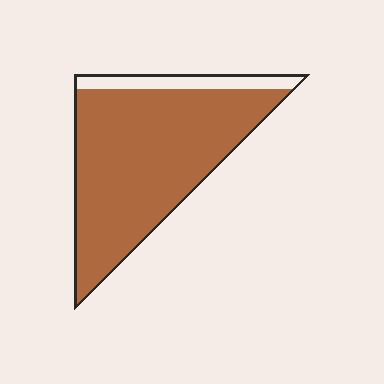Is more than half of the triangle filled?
Yes.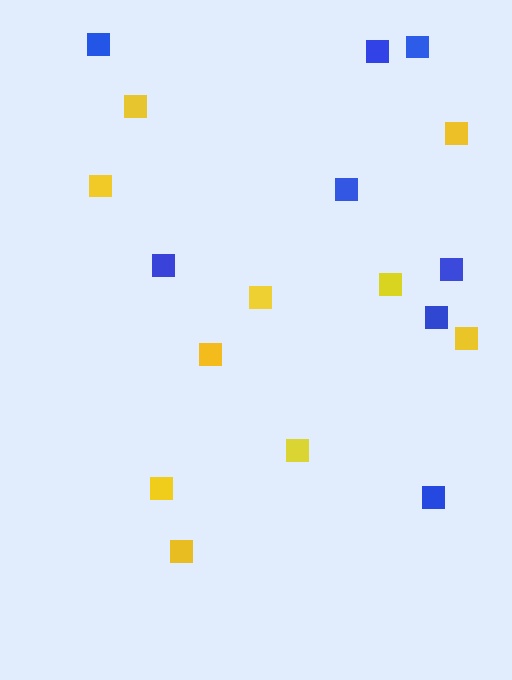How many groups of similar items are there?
There are 2 groups: one group of blue squares (8) and one group of yellow squares (10).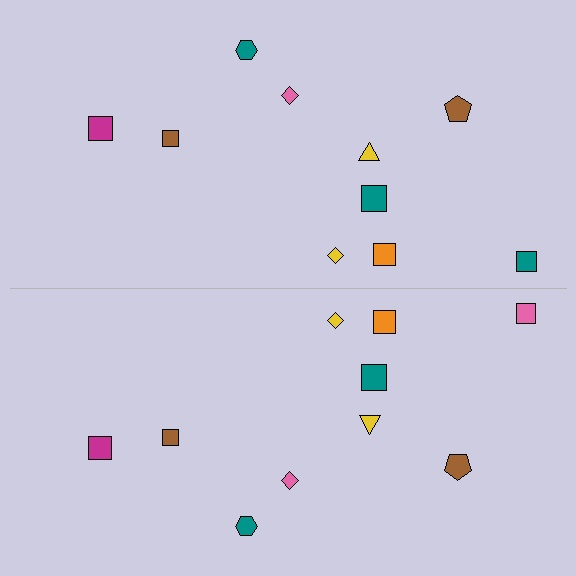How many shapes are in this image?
There are 20 shapes in this image.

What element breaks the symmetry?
The pink square on the bottom side breaks the symmetry — its mirror counterpart is teal.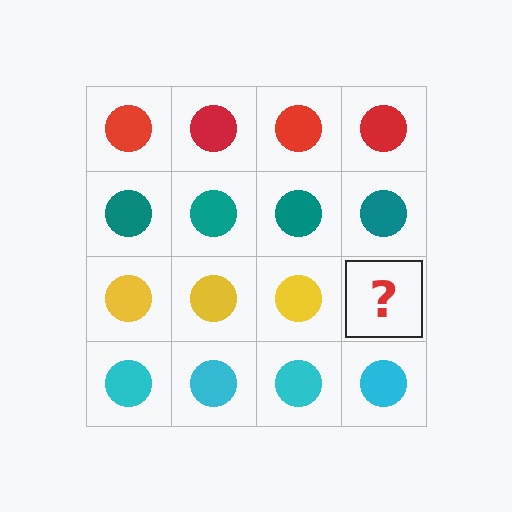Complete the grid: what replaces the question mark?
The question mark should be replaced with a yellow circle.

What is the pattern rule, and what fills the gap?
The rule is that each row has a consistent color. The gap should be filled with a yellow circle.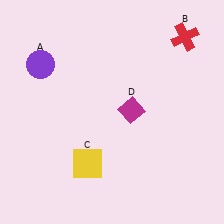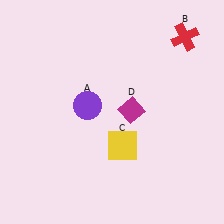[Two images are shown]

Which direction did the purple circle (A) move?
The purple circle (A) moved right.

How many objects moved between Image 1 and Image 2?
2 objects moved between the two images.